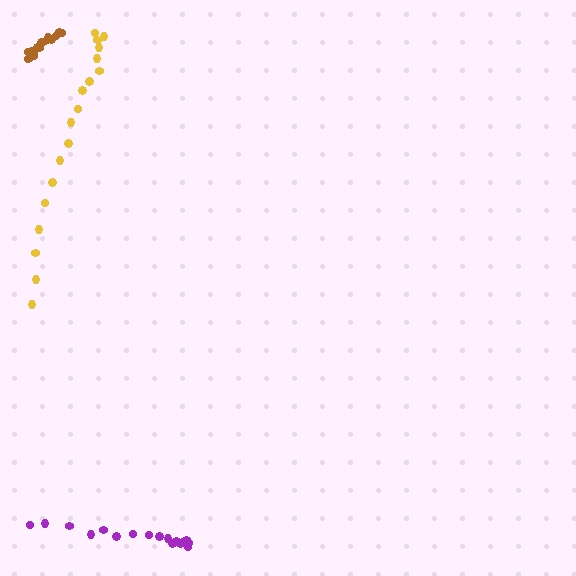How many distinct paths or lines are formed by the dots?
There are 3 distinct paths.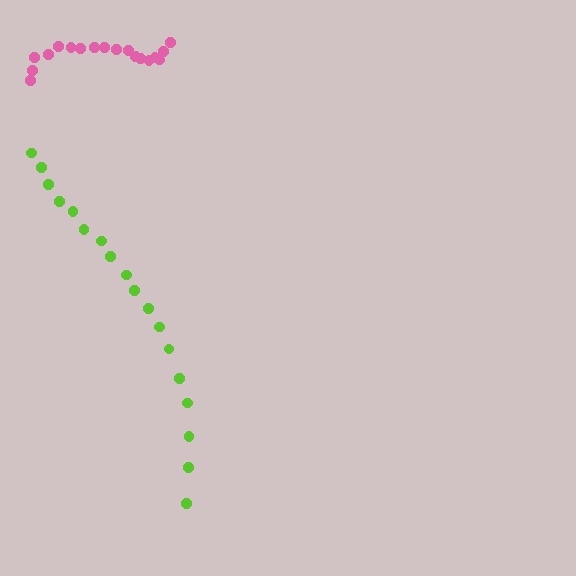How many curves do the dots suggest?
There are 2 distinct paths.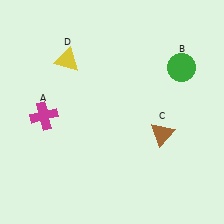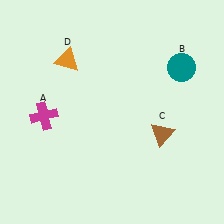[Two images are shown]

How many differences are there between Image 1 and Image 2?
There are 2 differences between the two images.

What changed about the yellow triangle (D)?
In Image 1, D is yellow. In Image 2, it changed to orange.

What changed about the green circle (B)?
In Image 1, B is green. In Image 2, it changed to teal.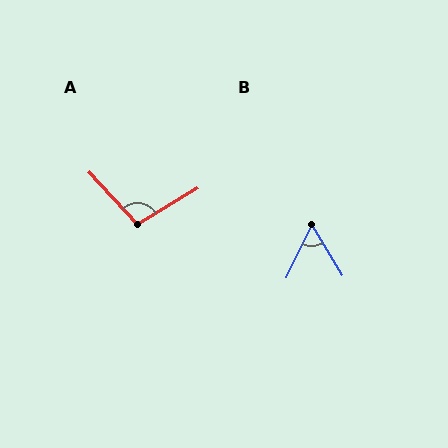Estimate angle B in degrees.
Approximately 57 degrees.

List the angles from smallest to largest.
B (57°), A (102°).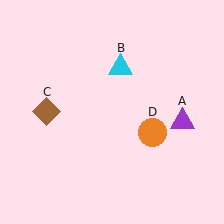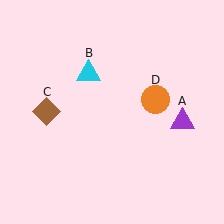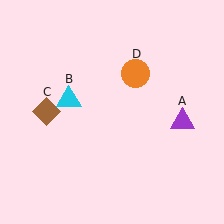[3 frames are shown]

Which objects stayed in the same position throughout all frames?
Purple triangle (object A) and brown diamond (object C) remained stationary.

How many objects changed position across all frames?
2 objects changed position: cyan triangle (object B), orange circle (object D).